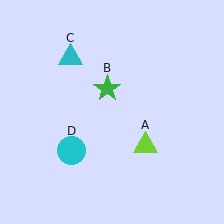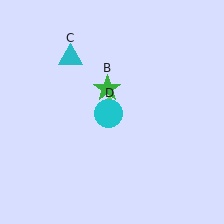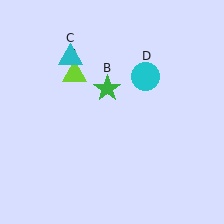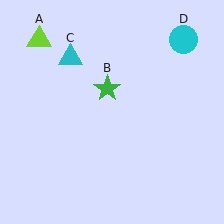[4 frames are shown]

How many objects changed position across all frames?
2 objects changed position: lime triangle (object A), cyan circle (object D).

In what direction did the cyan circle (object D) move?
The cyan circle (object D) moved up and to the right.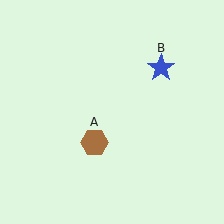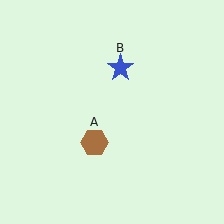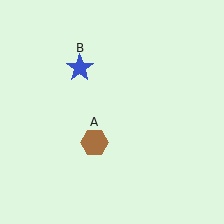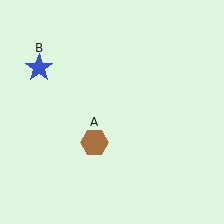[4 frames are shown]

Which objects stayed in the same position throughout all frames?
Brown hexagon (object A) remained stationary.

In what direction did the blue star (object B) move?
The blue star (object B) moved left.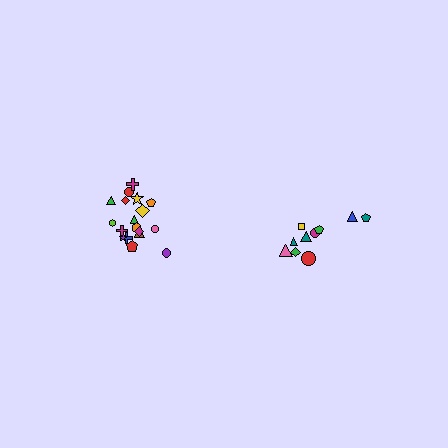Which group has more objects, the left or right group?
The left group.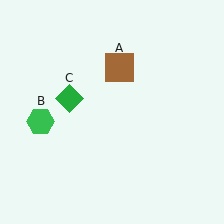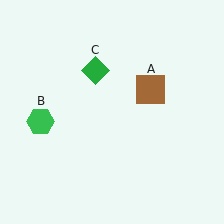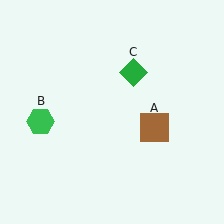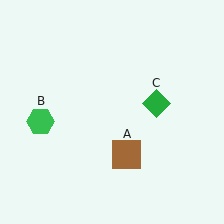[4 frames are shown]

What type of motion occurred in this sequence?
The brown square (object A), green diamond (object C) rotated clockwise around the center of the scene.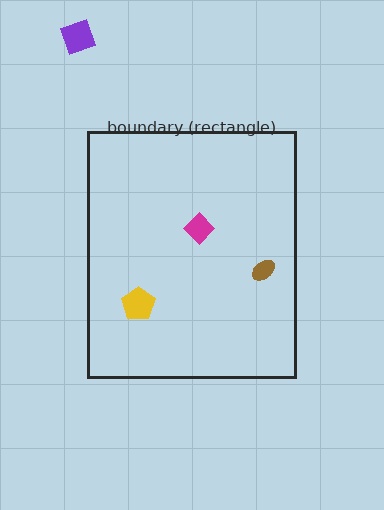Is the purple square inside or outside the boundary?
Outside.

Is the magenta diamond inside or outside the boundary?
Inside.